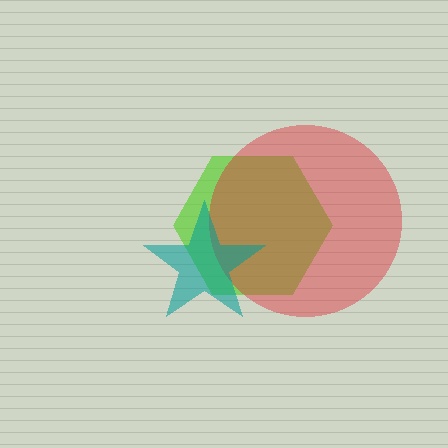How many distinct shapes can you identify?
There are 3 distinct shapes: a lime hexagon, a red circle, a teal star.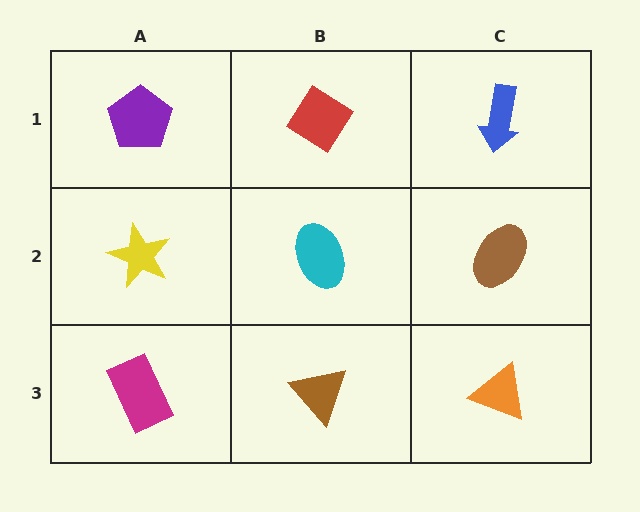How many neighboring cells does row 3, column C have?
2.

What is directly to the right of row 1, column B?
A blue arrow.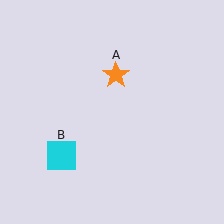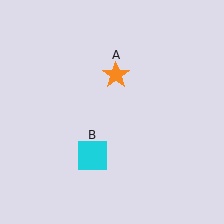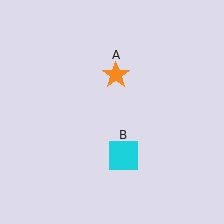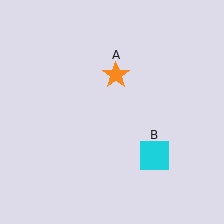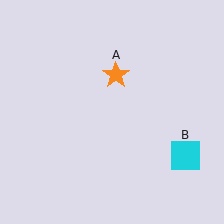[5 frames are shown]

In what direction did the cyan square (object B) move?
The cyan square (object B) moved right.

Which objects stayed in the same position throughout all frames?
Orange star (object A) remained stationary.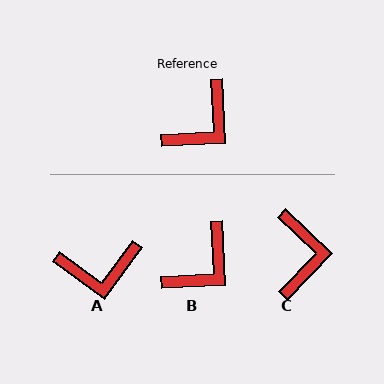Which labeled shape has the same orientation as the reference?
B.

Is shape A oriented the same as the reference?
No, it is off by about 39 degrees.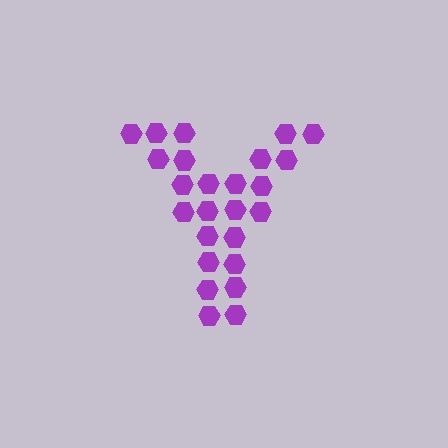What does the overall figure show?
The overall figure shows the letter Y.